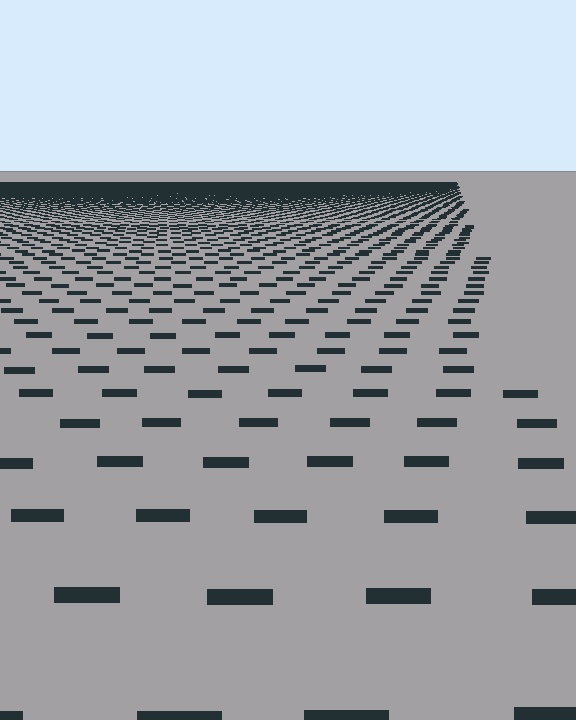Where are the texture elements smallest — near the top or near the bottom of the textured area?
Near the top.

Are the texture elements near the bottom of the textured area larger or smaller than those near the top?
Larger. Near the bottom, elements are closer to the viewer and appear at a bigger on-screen size.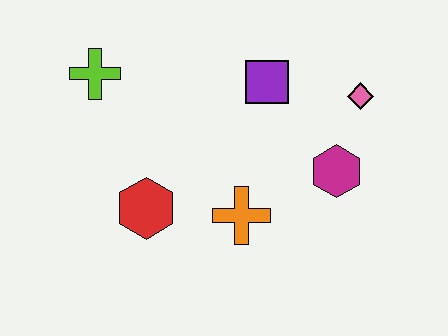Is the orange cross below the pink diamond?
Yes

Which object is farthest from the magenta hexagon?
The lime cross is farthest from the magenta hexagon.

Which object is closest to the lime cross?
The red hexagon is closest to the lime cross.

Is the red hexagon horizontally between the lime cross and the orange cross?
Yes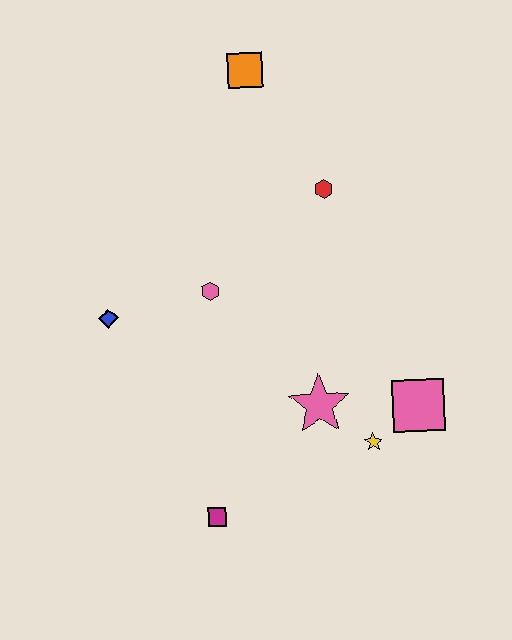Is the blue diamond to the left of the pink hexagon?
Yes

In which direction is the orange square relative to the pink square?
The orange square is above the pink square.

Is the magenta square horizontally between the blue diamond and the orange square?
Yes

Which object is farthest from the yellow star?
The orange square is farthest from the yellow star.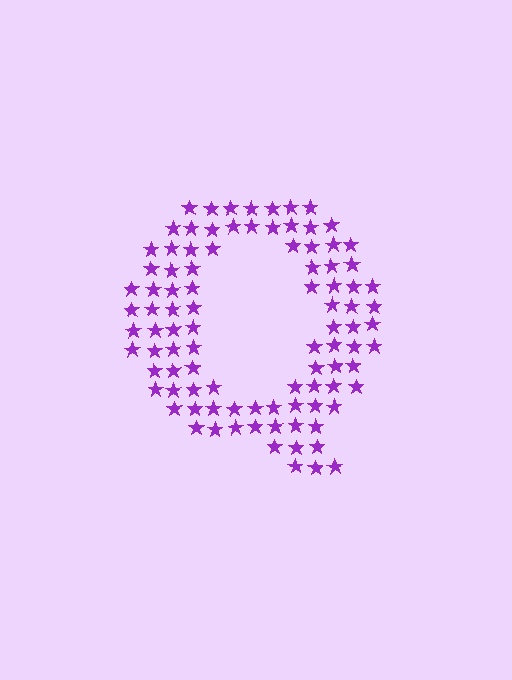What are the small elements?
The small elements are stars.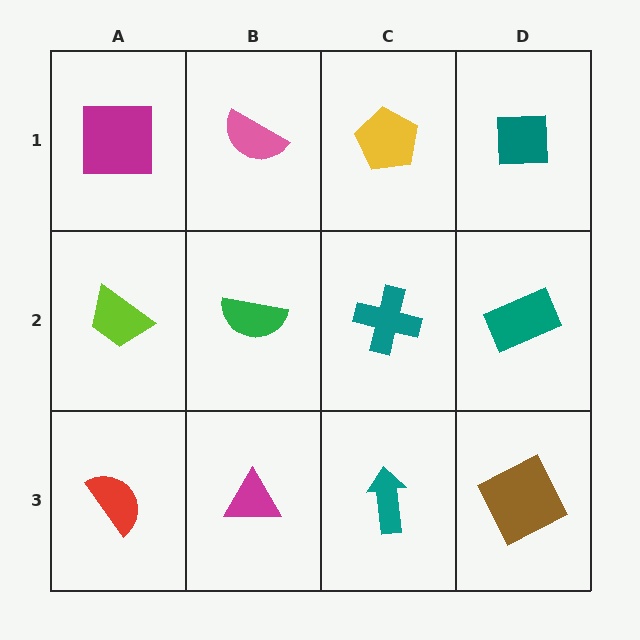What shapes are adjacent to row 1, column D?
A teal rectangle (row 2, column D), a yellow pentagon (row 1, column C).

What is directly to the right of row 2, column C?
A teal rectangle.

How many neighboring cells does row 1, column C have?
3.